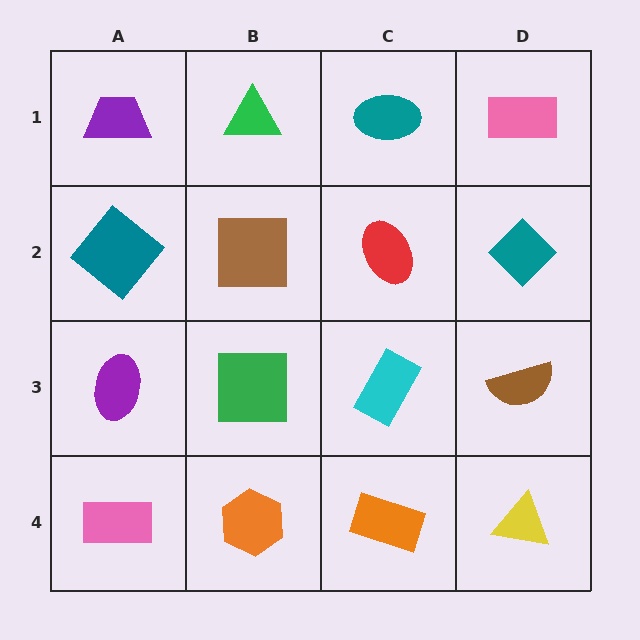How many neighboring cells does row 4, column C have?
3.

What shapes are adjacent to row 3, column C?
A red ellipse (row 2, column C), an orange rectangle (row 4, column C), a green square (row 3, column B), a brown semicircle (row 3, column D).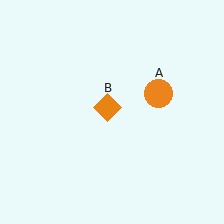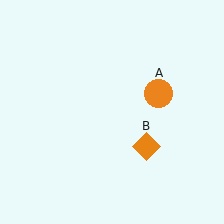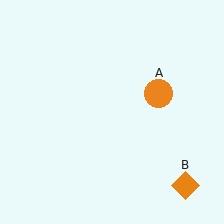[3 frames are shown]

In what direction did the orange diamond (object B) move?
The orange diamond (object B) moved down and to the right.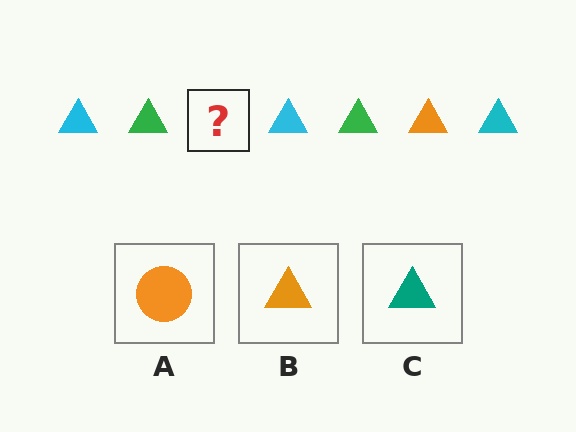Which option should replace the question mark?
Option B.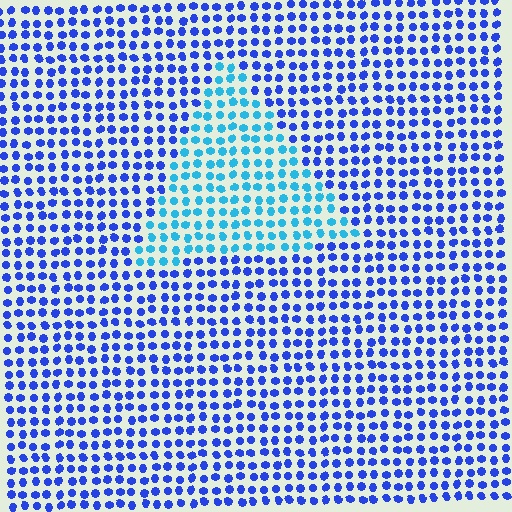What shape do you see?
I see a triangle.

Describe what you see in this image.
The image is filled with small blue elements in a uniform arrangement. A triangle-shaped region is visible where the elements are tinted to a slightly different hue, forming a subtle color boundary.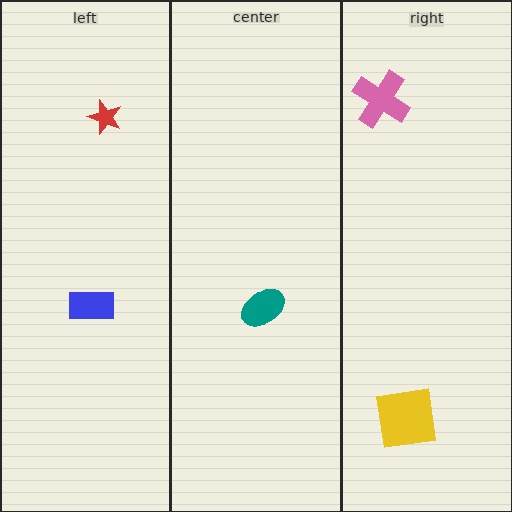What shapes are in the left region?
The red star, the blue rectangle.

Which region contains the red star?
The left region.